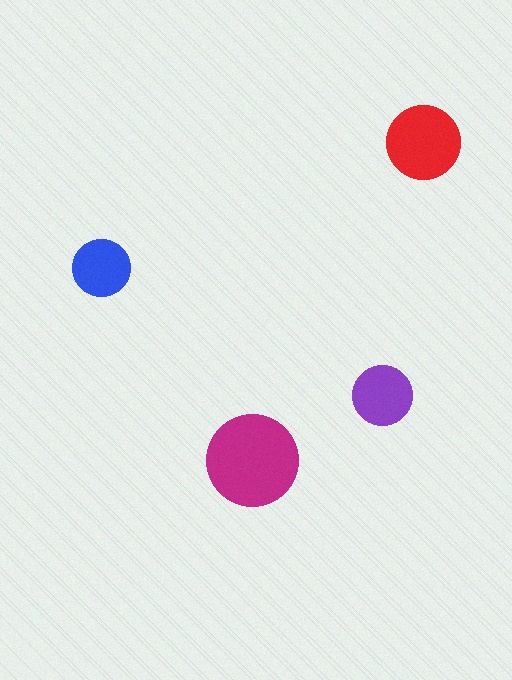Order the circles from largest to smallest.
the magenta one, the red one, the purple one, the blue one.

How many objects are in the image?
There are 4 objects in the image.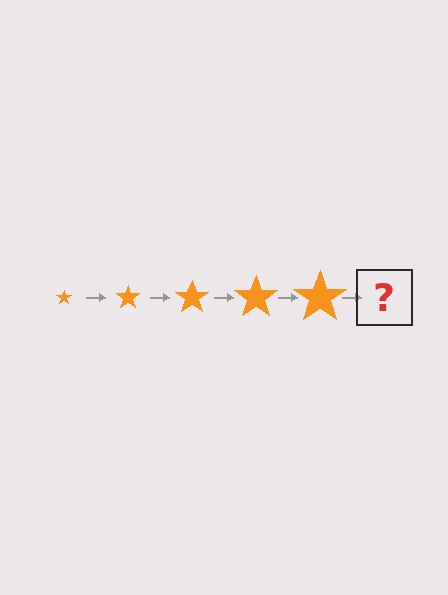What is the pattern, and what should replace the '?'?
The pattern is that the star gets progressively larger each step. The '?' should be an orange star, larger than the previous one.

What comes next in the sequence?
The next element should be an orange star, larger than the previous one.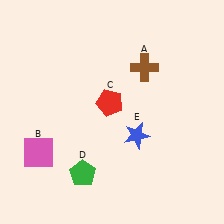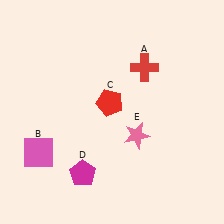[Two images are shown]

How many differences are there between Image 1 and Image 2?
There are 3 differences between the two images.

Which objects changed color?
A changed from brown to red. D changed from green to magenta. E changed from blue to pink.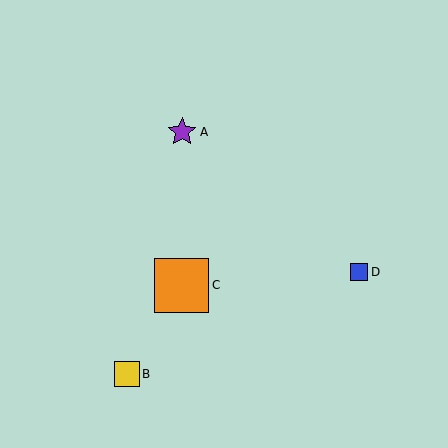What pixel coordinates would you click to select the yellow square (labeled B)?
Click at (127, 374) to select the yellow square B.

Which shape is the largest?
The orange square (labeled C) is the largest.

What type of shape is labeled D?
Shape D is a blue square.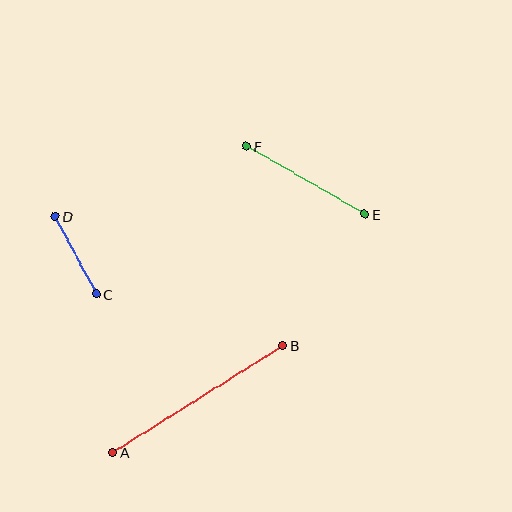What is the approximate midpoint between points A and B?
The midpoint is at approximately (198, 399) pixels.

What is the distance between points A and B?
The distance is approximately 201 pixels.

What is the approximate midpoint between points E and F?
The midpoint is at approximately (306, 180) pixels.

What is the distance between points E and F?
The distance is approximately 136 pixels.